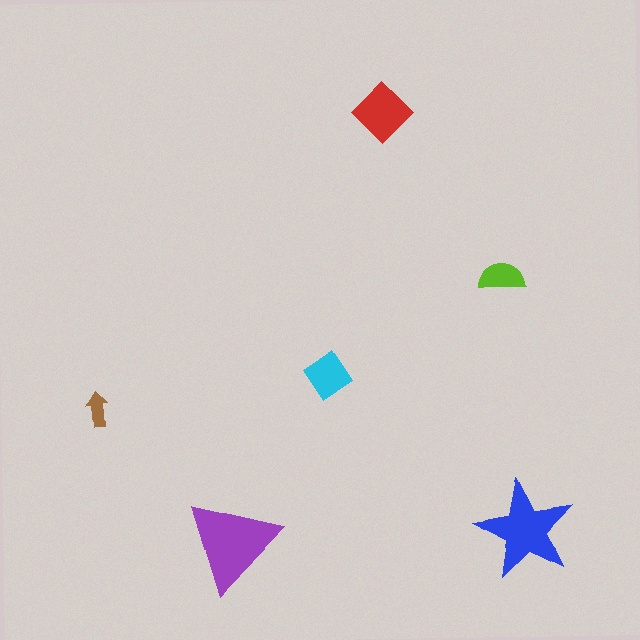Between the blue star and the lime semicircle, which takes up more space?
The blue star.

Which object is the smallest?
The brown arrow.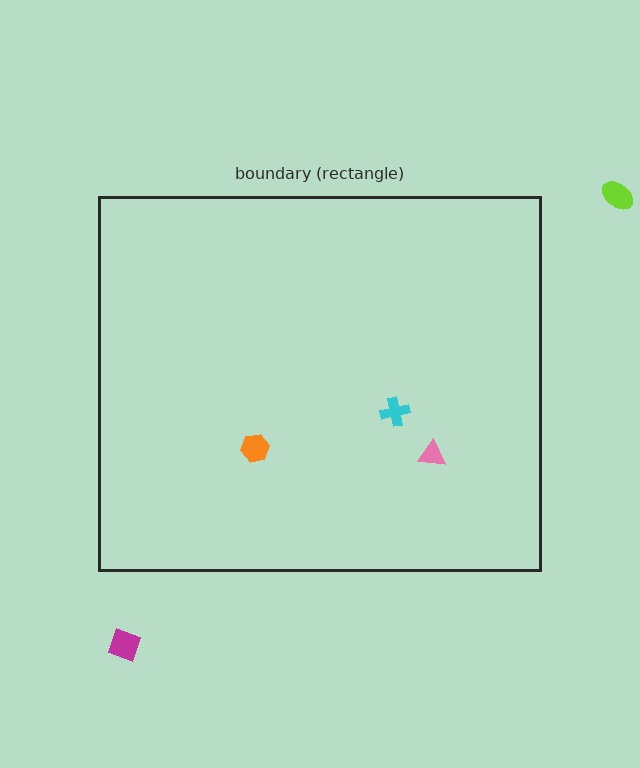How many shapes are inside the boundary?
3 inside, 2 outside.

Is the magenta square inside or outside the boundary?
Outside.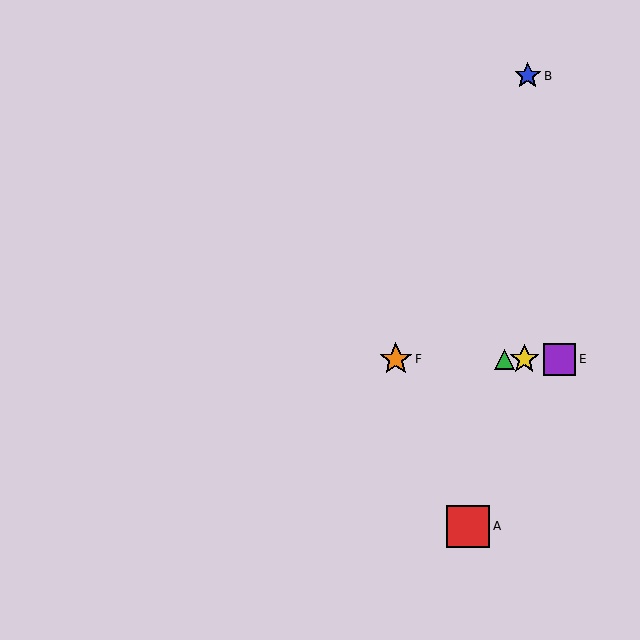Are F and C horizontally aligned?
Yes, both are at y≈359.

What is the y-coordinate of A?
Object A is at y≈526.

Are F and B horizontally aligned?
No, F is at y≈359 and B is at y≈76.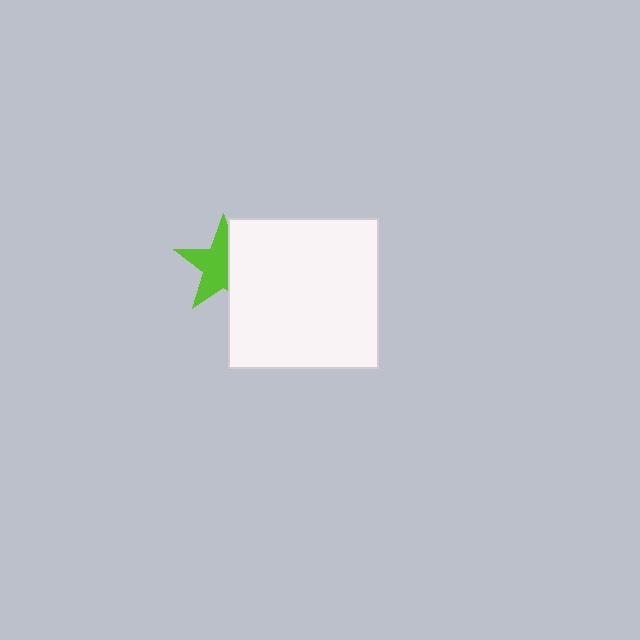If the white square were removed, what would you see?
You would see the complete lime star.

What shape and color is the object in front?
The object in front is a white square.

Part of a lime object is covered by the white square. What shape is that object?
It is a star.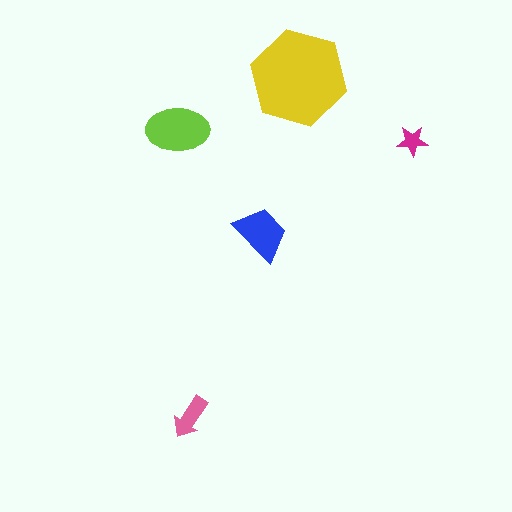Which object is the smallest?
The magenta star.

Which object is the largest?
The yellow hexagon.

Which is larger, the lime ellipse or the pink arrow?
The lime ellipse.